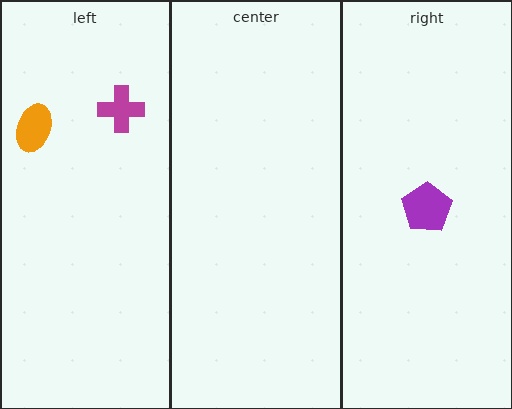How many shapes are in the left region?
2.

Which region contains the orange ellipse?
The left region.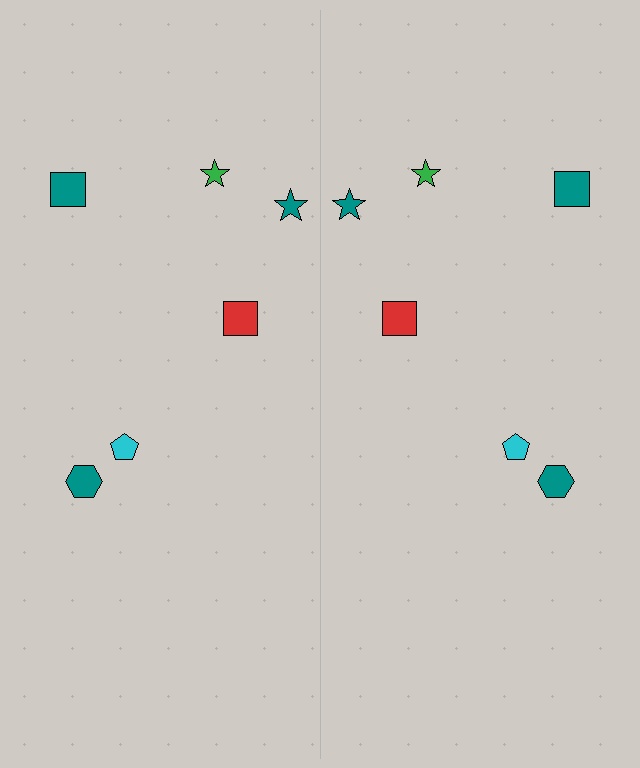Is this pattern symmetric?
Yes, this pattern has bilateral (reflection) symmetry.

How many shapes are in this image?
There are 12 shapes in this image.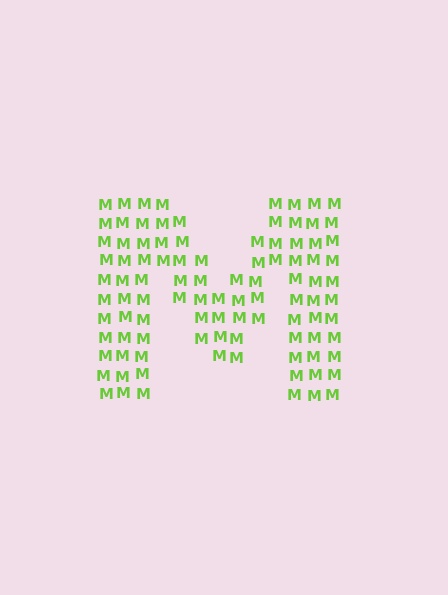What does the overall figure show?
The overall figure shows the letter M.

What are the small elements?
The small elements are letter M's.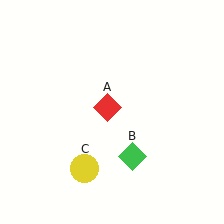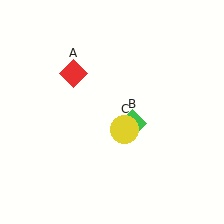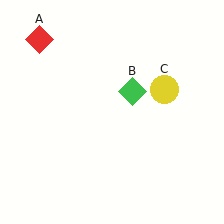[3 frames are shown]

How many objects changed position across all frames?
3 objects changed position: red diamond (object A), green diamond (object B), yellow circle (object C).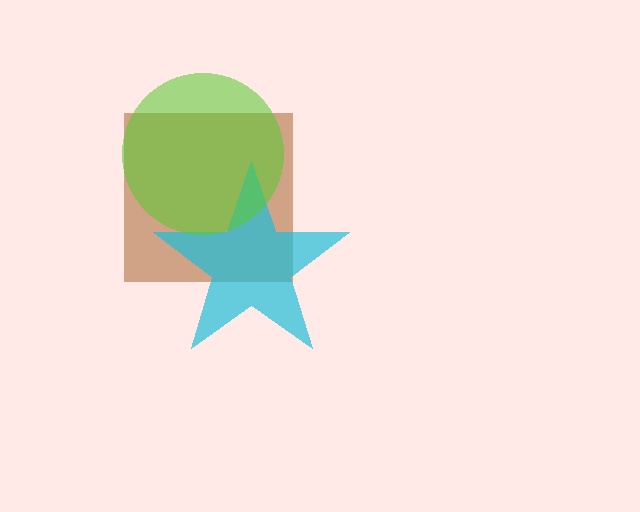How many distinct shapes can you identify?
There are 3 distinct shapes: a brown square, a cyan star, a lime circle.